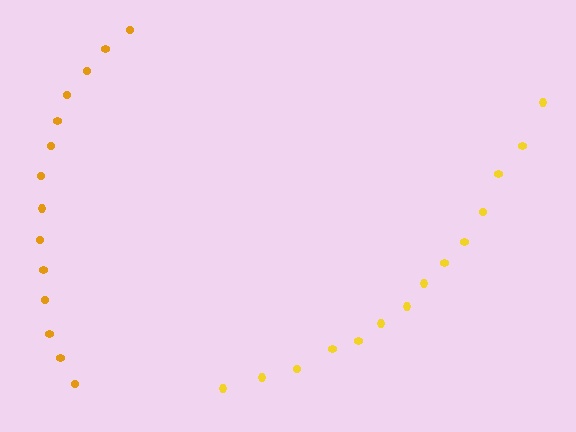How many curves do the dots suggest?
There are 2 distinct paths.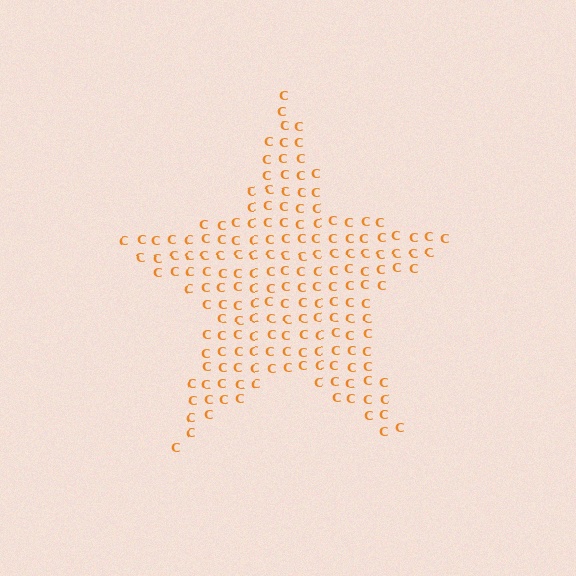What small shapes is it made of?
It is made of small letter C's.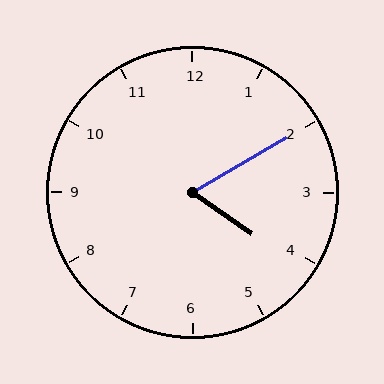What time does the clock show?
4:10.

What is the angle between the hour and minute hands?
Approximately 65 degrees.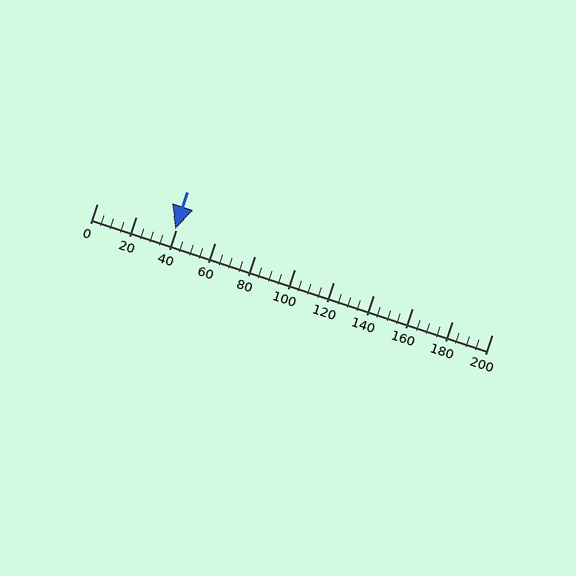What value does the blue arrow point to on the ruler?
The blue arrow points to approximately 40.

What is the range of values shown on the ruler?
The ruler shows values from 0 to 200.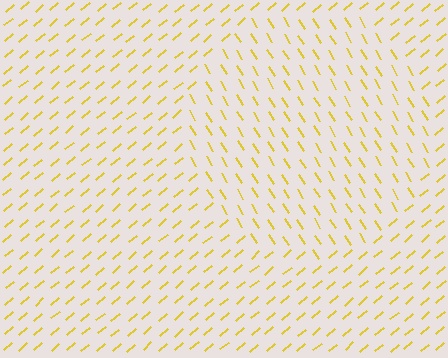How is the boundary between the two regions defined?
The boundary is defined purely by a change in line orientation (approximately 81 degrees difference). All lines are the same color and thickness.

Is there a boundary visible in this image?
Yes, there is a texture boundary formed by a change in line orientation.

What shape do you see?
I see a circle.